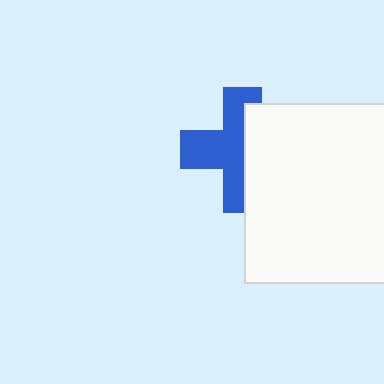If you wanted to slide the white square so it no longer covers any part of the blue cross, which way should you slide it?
Slide it right — that is the most direct way to separate the two shapes.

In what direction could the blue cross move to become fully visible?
The blue cross could move left. That would shift it out from behind the white square entirely.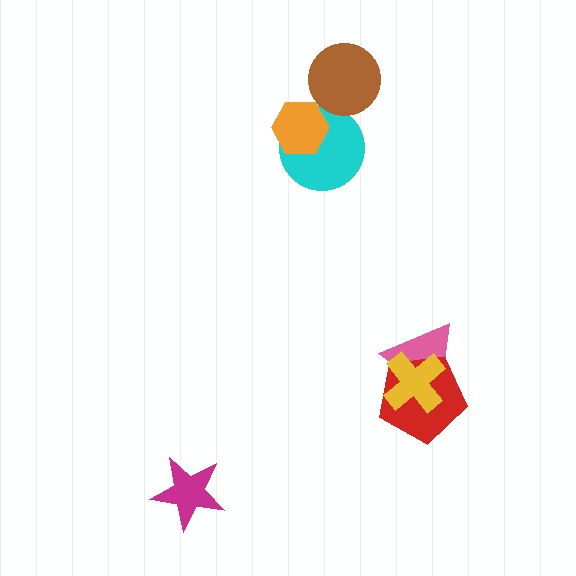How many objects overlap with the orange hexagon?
1 object overlaps with the orange hexagon.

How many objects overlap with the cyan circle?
1 object overlaps with the cyan circle.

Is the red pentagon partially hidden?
Yes, it is partially covered by another shape.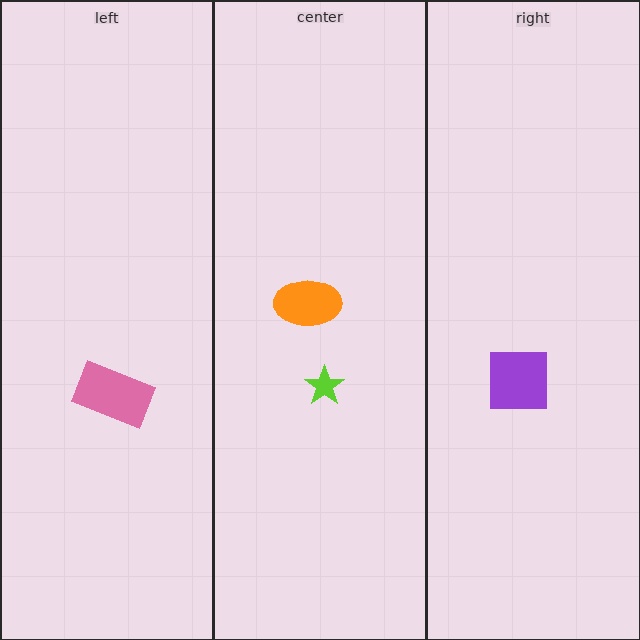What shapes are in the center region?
The lime star, the orange ellipse.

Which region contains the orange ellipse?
The center region.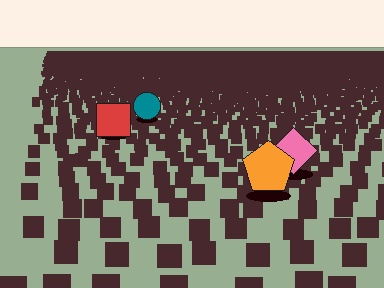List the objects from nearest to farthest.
From nearest to farthest: the orange pentagon, the pink diamond, the red square, the teal circle.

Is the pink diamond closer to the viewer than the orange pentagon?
No. The orange pentagon is closer — you can tell from the texture gradient: the ground texture is coarser near it.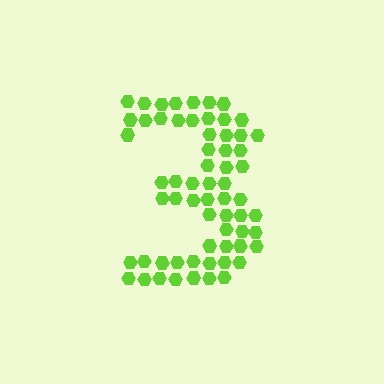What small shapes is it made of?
It is made of small hexagons.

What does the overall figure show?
The overall figure shows the digit 3.